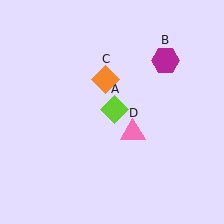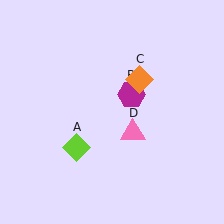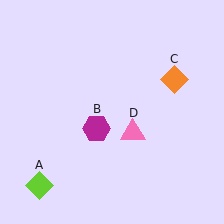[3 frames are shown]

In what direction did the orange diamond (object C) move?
The orange diamond (object C) moved right.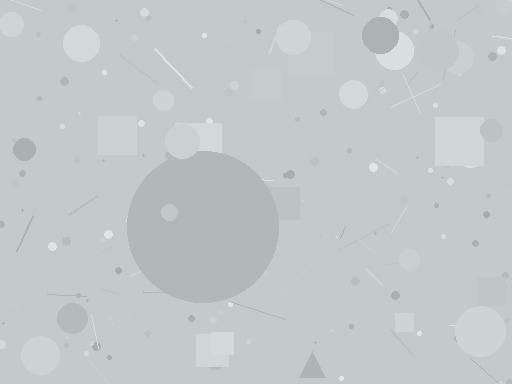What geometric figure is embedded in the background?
A circle is embedded in the background.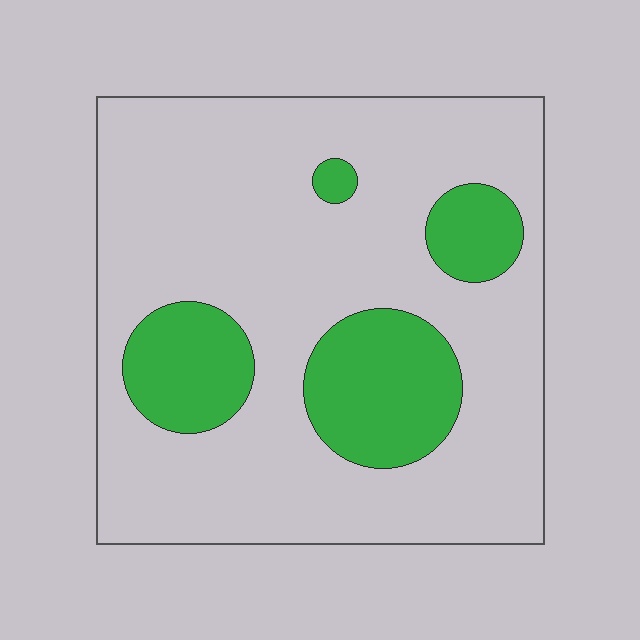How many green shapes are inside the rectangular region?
4.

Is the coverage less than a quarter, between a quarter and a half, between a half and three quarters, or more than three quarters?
Less than a quarter.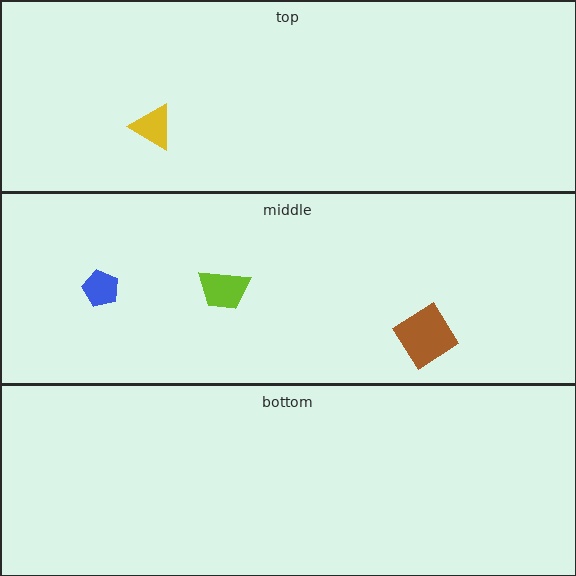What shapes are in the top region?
The yellow triangle.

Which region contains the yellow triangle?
The top region.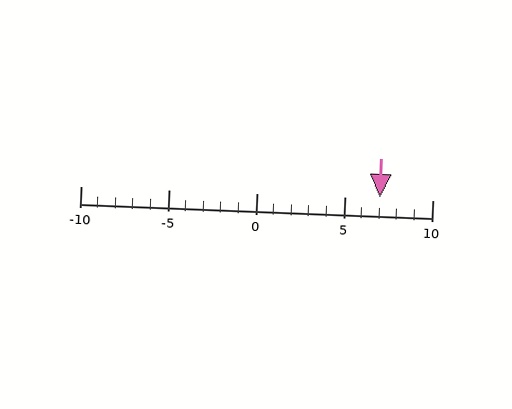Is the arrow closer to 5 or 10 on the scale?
The arrow is closer to 5.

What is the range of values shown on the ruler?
The ruler shows values from -10 to 10.